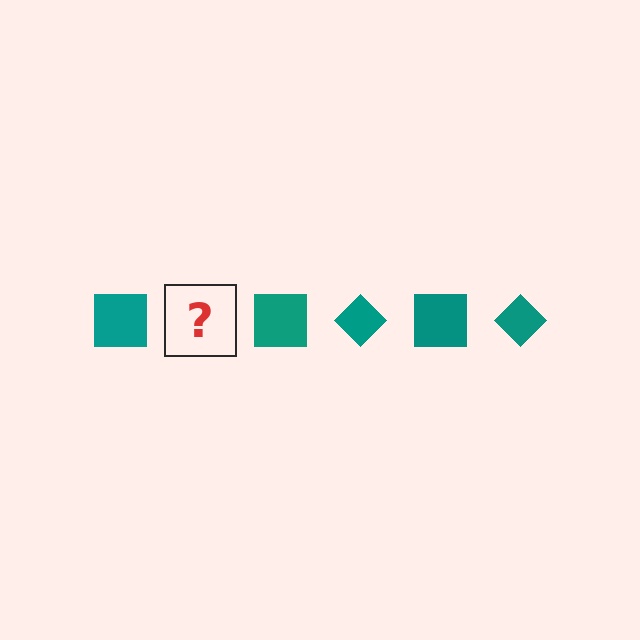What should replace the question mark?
The question mark should be replaced with a teal diamond.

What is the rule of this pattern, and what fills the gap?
The rule is that the pattern cycles through square, diamond shapes in teal. The gap should be filled with a teal diamond.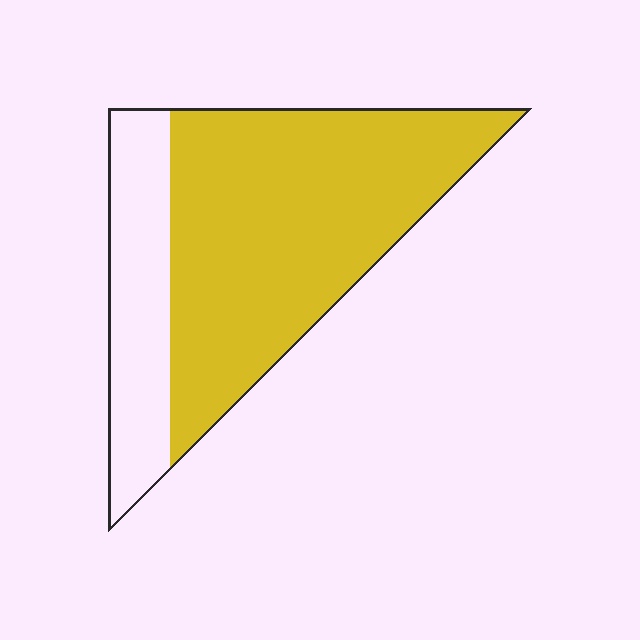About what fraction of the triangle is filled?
About three quarters (3/4).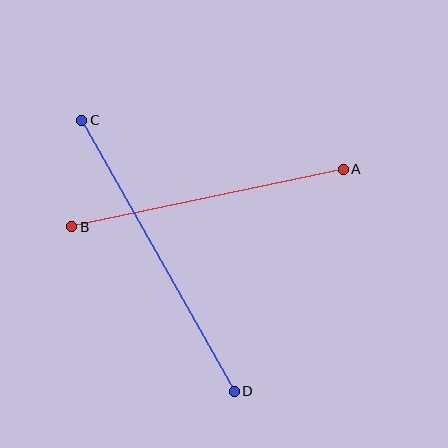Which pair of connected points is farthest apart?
Points C and D are farthest apart.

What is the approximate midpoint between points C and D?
The midpoint is at approximately (158, 256) pixels.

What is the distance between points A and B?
The distance is approximately 277 pixels.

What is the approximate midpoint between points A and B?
The midpoint is at approximately (208, 198) pixels.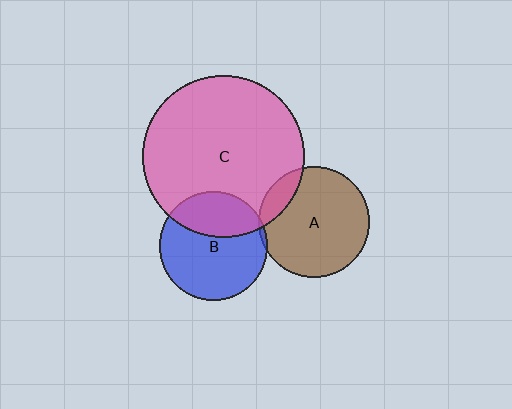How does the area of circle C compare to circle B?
Approximately 2.2 times.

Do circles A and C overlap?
Yes.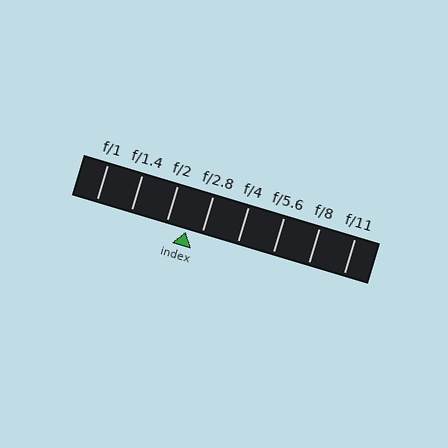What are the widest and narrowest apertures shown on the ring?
The widest aperture shown is f/1 and the narrowest is f/11.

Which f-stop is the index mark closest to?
The index mark is closest to f/2.8.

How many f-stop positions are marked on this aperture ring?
There are 8 f-stop positions marked.